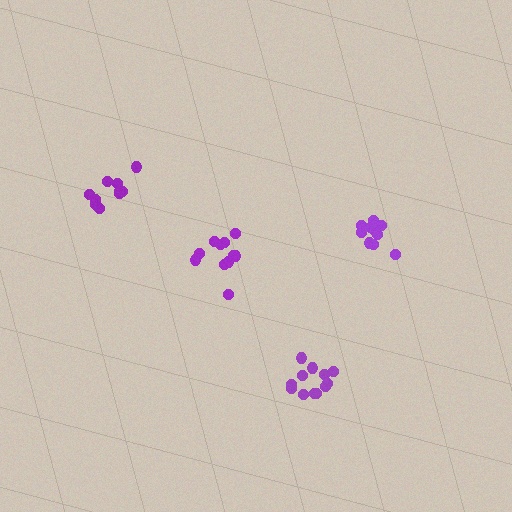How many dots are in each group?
Group 1: 11 dots, Group 2: 12 dots, Group 3: 11 dots, Group 4: 12 dots (46 total).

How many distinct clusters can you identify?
There are 4 distinct clusters.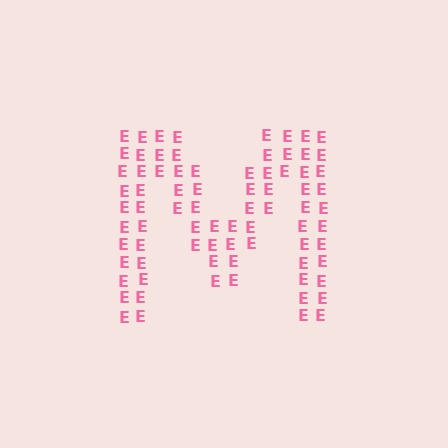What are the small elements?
The small elements are letter E's.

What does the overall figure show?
The overall figure shows the letter M.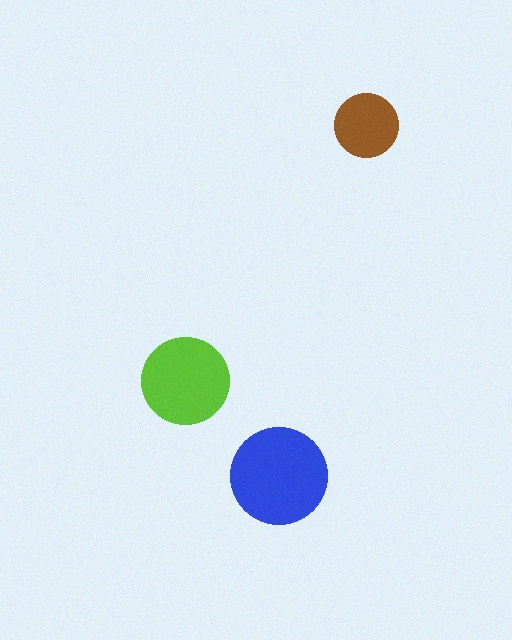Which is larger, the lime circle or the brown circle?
The lime one.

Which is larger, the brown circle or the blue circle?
The blue one.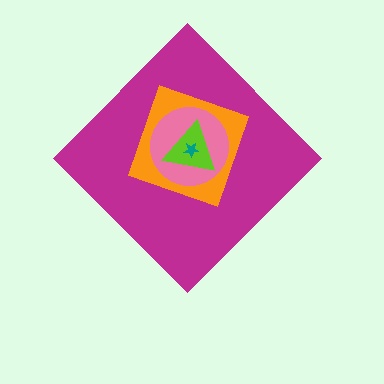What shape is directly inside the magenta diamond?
The orange square.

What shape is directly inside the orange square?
The pink circle.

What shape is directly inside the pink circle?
The lime triangle.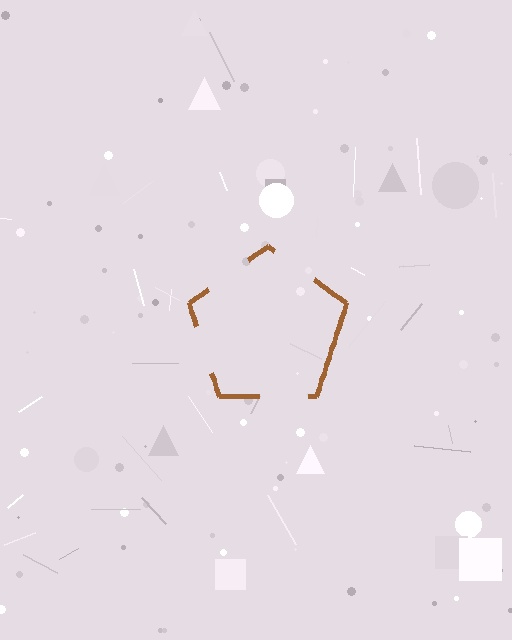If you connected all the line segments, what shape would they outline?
They would outline a pentagon.